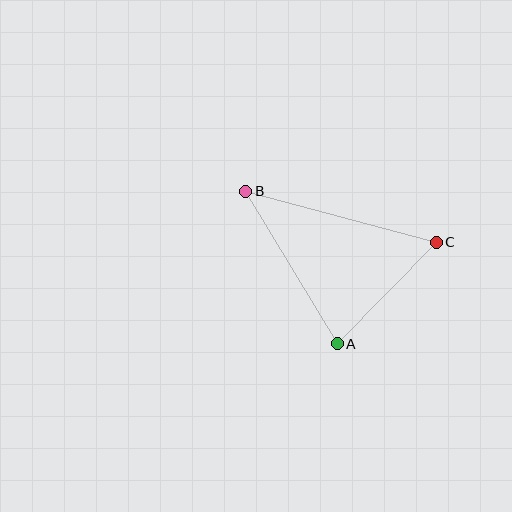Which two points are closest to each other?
Points A and C are closest to each other.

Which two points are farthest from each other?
Points B and C are farthest from each other.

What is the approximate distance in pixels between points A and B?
The distance between A and B is approximately 178 pixels.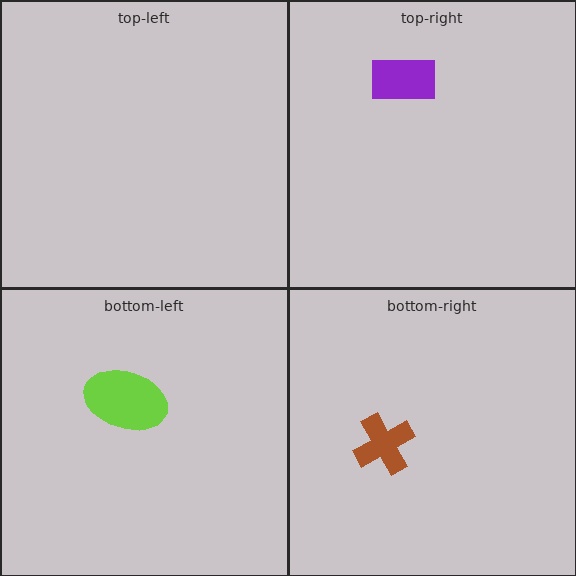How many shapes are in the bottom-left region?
1.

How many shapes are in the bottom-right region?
1.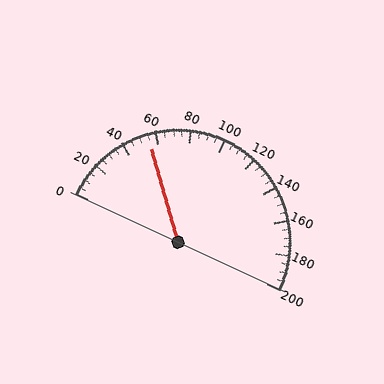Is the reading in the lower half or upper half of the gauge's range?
The reading is in the lower half of the range (0 to 200).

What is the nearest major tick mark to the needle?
The nearest major tick mark is 60.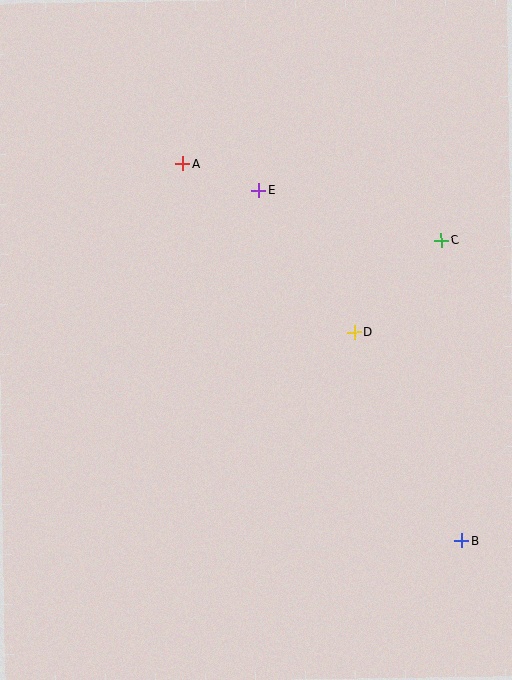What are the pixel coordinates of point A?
Point A is at (183, 164).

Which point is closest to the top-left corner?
Point A is closest to the top-left corner.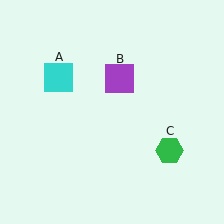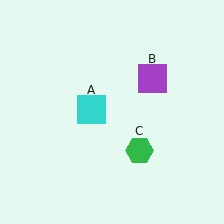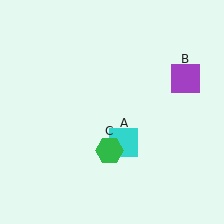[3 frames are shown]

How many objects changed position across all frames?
3 objects changed position: cyan square (object A), purple square (object B), green hexagon (object C).